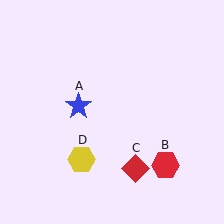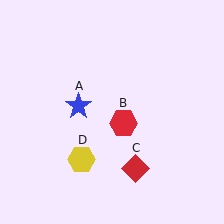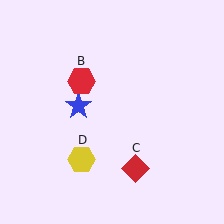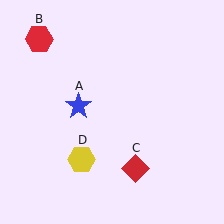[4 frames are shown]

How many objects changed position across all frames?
1 object changed position: red hexagon (object B).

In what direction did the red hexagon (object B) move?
The red hexagon (object B) moved up and to the left.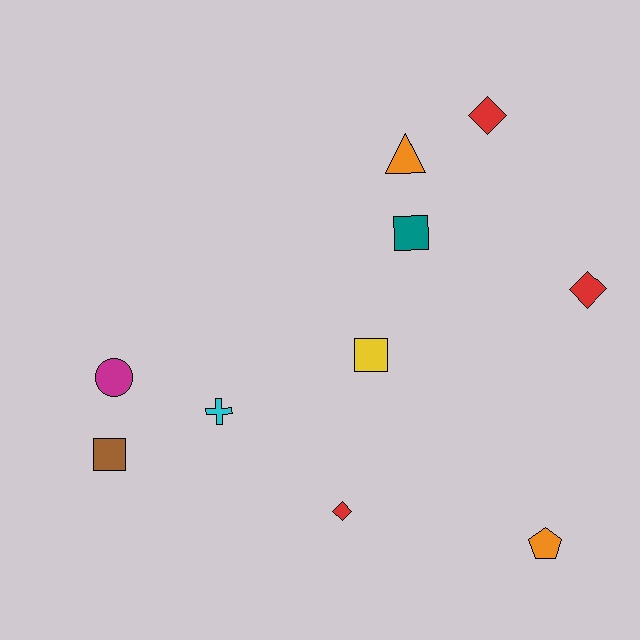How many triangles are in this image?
There is 1 triangle.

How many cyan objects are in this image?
There is 1 cyan object.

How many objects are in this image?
There are 10 objects.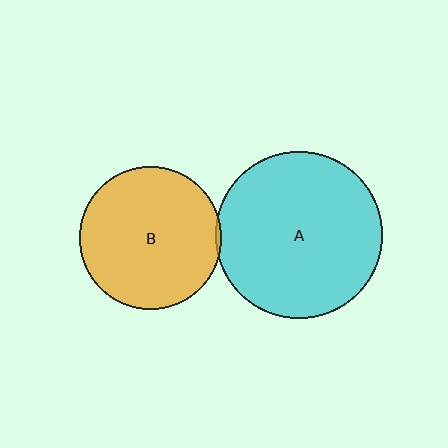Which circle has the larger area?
Circle A (cyan).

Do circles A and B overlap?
Yes.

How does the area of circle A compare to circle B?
Approximately 1.4 times.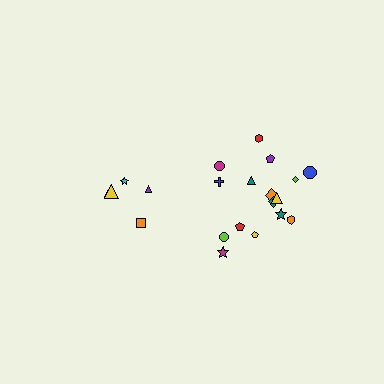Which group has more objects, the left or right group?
The right group.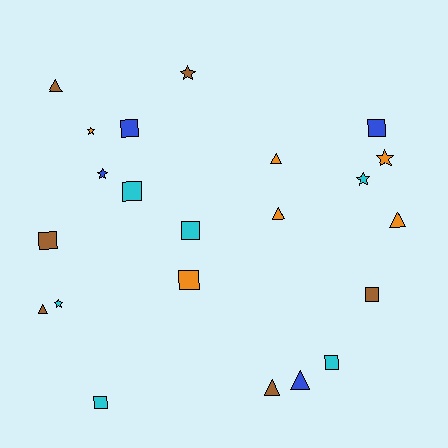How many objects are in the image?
There are 22 objects.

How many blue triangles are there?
There is 1 blue triangle.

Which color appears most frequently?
Brown, with 6 objects.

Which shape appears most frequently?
Square, with 9 objects.